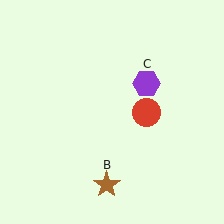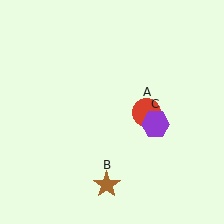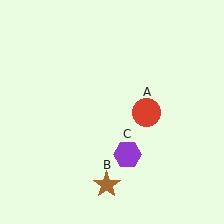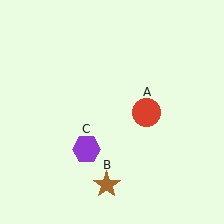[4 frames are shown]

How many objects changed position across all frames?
1 object changed position: purple hexagon (object C).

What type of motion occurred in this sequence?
The purple hexagon (object C) rotated clockwise around the center of the scene.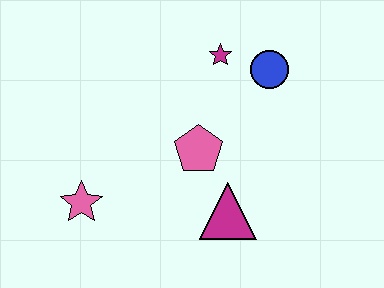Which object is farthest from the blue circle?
The pink star is farthest from the blue circle.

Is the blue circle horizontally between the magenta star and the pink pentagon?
No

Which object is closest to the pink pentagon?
The magenta triangle is closest to the pink pentagon.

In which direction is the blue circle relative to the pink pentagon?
The blue circle is above the pink pentagon.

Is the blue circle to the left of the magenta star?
No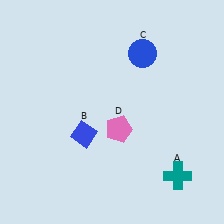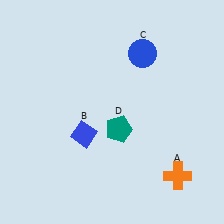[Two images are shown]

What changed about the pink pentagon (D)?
In Image 1, D is pink. In Image 2, it changed to teal.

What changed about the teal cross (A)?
In Image 1, A is teal. In Image 2, it changed to orange.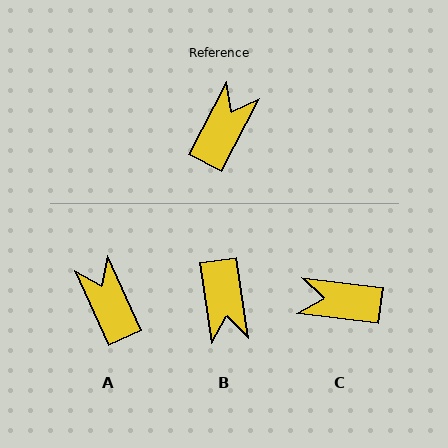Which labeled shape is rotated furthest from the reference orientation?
B, about 144 degrees away.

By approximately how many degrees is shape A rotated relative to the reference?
Approximately 52 degrees counter-clockwise.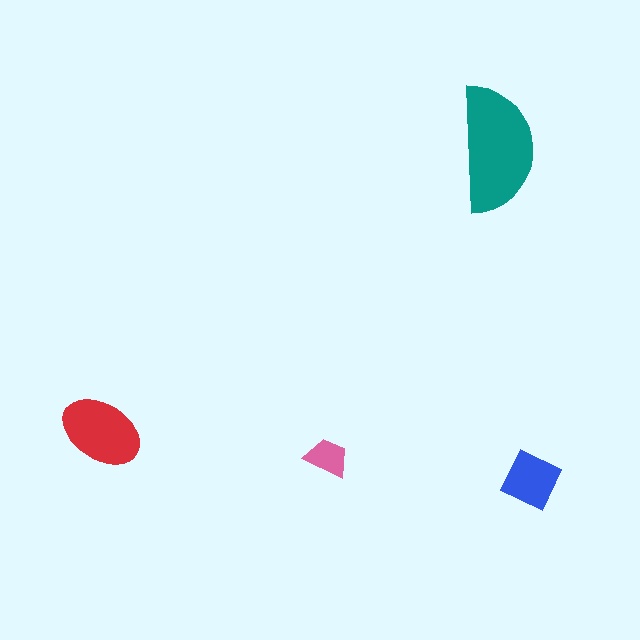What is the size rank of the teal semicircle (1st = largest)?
1st.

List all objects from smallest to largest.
The pink trapezoid, the blue square, the red ellipse, the teal semicircle.